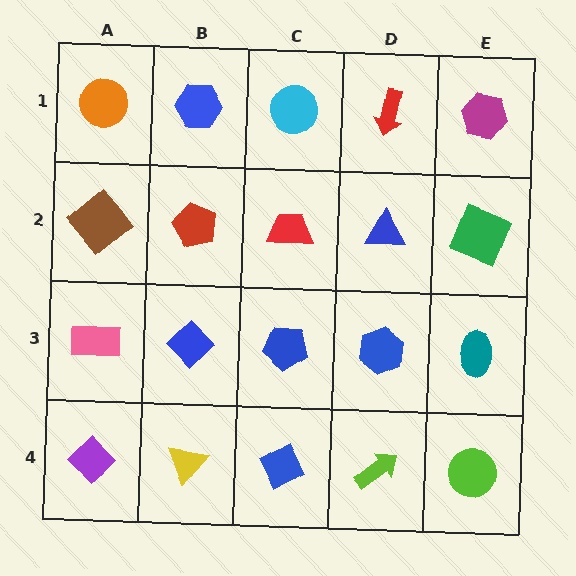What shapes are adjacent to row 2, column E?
A magenta hexagon (row 1, column E), a teal ellipse (row 3, column E), a blue triangle (row 2, column D).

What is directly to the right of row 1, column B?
A cyan circle.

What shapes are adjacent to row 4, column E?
A teal ellipse (row 3, column E), a lime arrow (row 4, column D).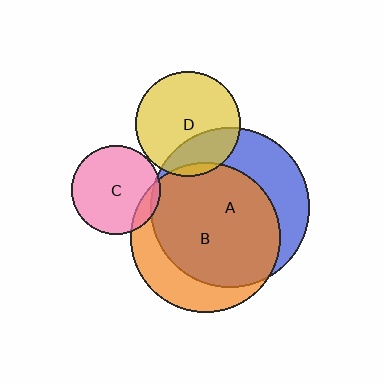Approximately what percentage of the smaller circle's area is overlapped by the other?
Approximately 10%.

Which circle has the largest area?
Circle A (blue).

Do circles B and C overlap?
Yes.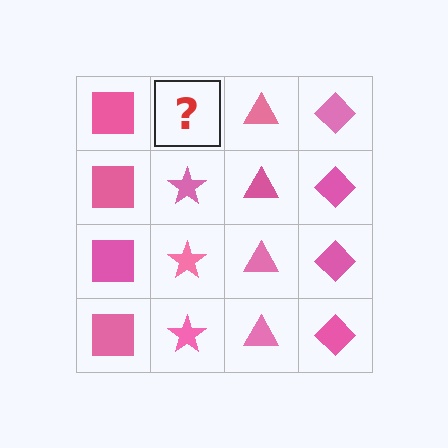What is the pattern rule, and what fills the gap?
The rule is that each column has a consistent shape. The gap should be filled with a pink star.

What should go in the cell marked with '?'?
The missing cell should contain a pink star.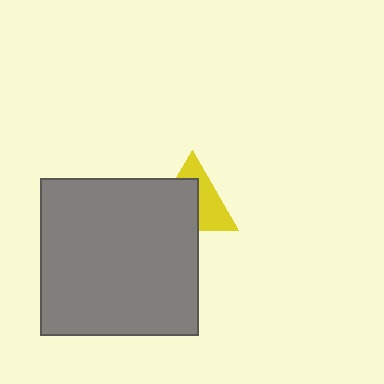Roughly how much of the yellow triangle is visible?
About half of it is visible (roughly 46%).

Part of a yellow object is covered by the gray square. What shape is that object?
It is a triangle.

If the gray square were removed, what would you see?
You would see the complete yellow triangle.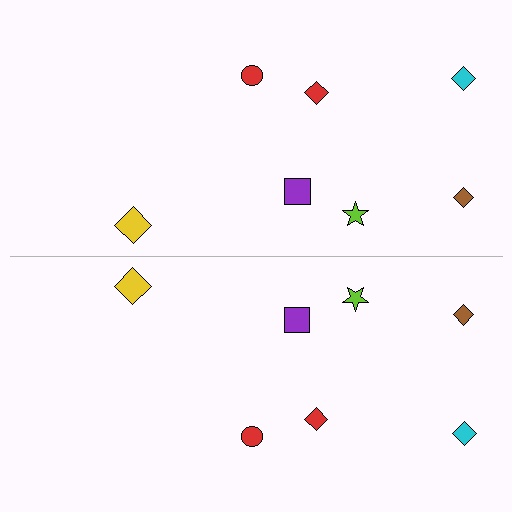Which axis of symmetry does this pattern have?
The pattern has a horizontal axis of symmetry running through the center of the image.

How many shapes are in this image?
There are 14 shapes in this image.